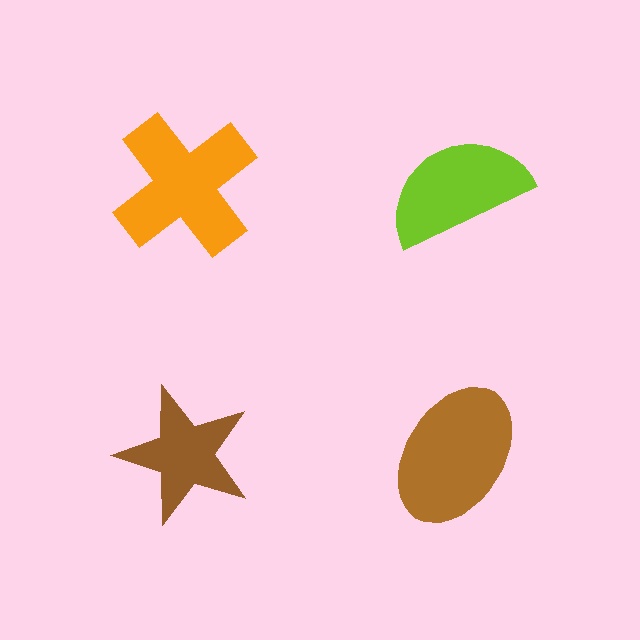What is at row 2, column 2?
A brown ellipse.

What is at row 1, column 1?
An orange cross.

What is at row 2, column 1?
A brown star.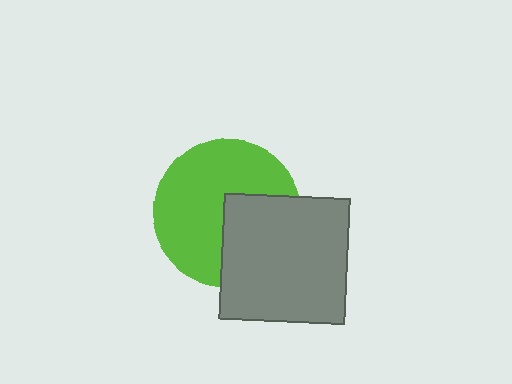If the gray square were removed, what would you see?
You would see the complete lime circle.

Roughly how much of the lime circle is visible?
About half of it is visible (roughly 64%).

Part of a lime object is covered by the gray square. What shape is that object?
It is a circle.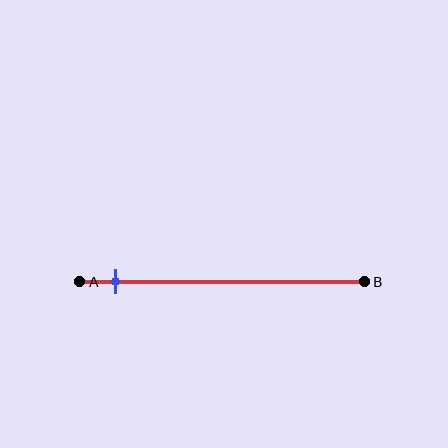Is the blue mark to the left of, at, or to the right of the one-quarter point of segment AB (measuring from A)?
The blue mark is to the left of the one-quarter point of segment AB.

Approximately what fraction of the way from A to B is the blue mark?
The blue mark is approximately 10% of the way from A to B.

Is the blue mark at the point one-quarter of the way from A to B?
No, the mark is at about 10% from A, not at the 25% one-quarter point.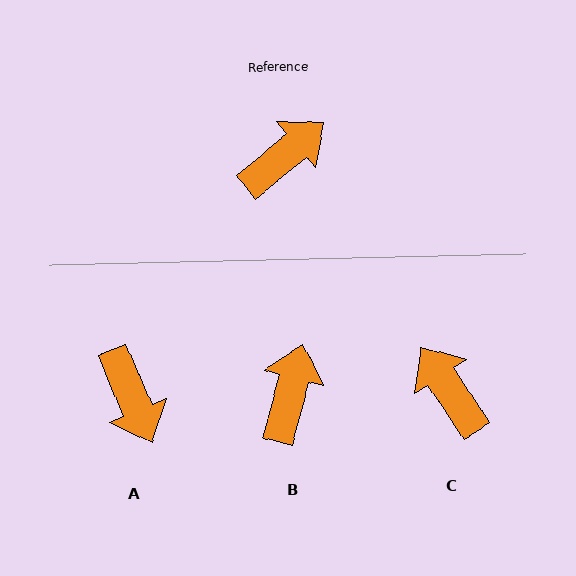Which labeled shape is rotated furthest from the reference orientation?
A, about 107 degrees away.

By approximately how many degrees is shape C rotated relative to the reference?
Approximately 84 degrees counter-clockwise.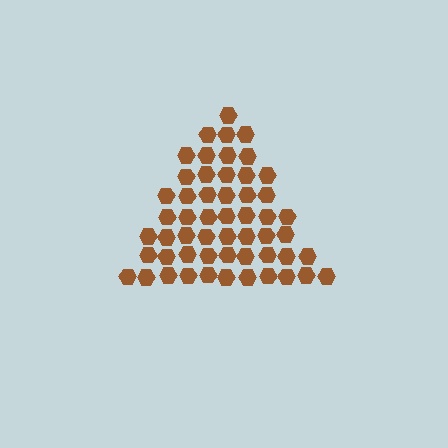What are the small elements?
The small elements are hexagons.